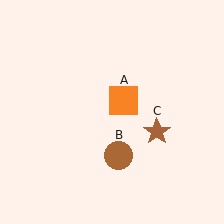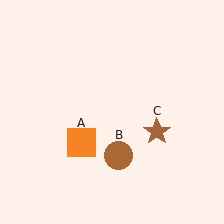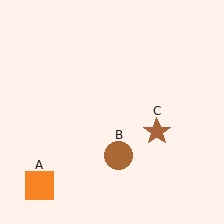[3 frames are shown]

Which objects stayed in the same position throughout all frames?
Brown circle (object B) and brown star (object C) remained stationary.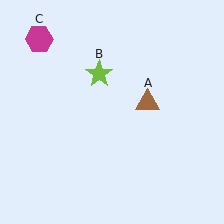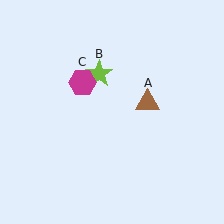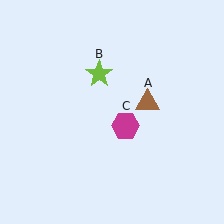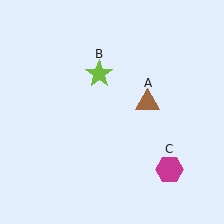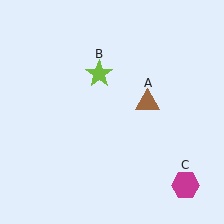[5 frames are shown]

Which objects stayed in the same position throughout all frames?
Brown triangle (object A) and lime star (object B) remained stationary.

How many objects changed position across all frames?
1 object changed position: magenta hexagon (object C).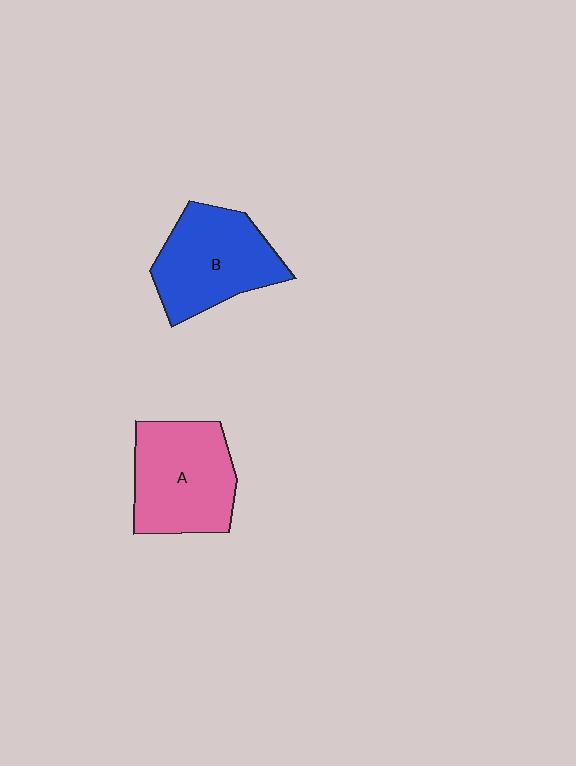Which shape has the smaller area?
Shape B (blue).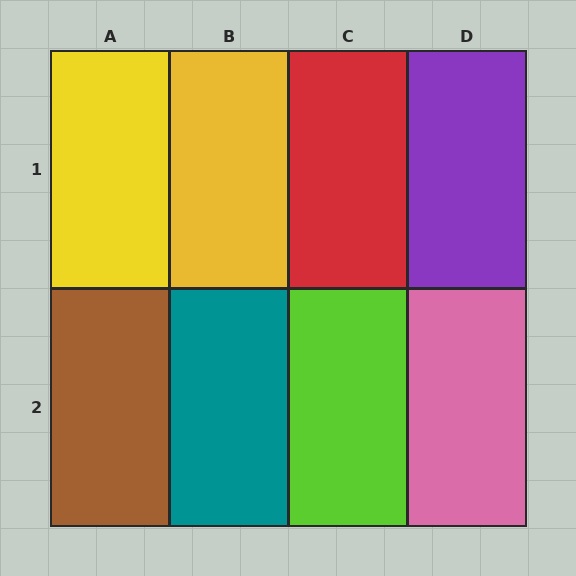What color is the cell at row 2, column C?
Lime.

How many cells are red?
1 cell is red.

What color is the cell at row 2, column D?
Pink.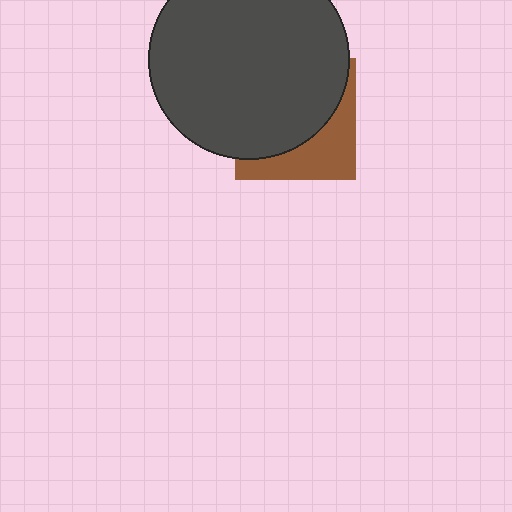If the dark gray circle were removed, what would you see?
You would see the complete brown square.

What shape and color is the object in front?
The object in front is a dark gray circle.